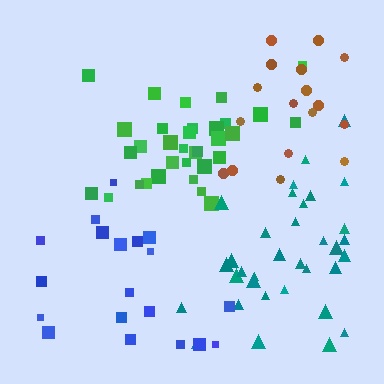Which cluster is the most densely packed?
Green.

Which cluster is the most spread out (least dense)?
Blue.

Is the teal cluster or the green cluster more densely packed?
Green.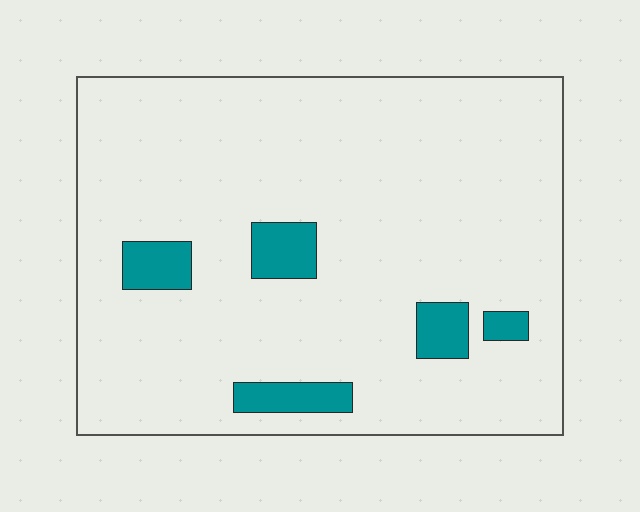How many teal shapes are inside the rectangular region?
5.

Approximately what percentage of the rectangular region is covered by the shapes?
Approximately 10%.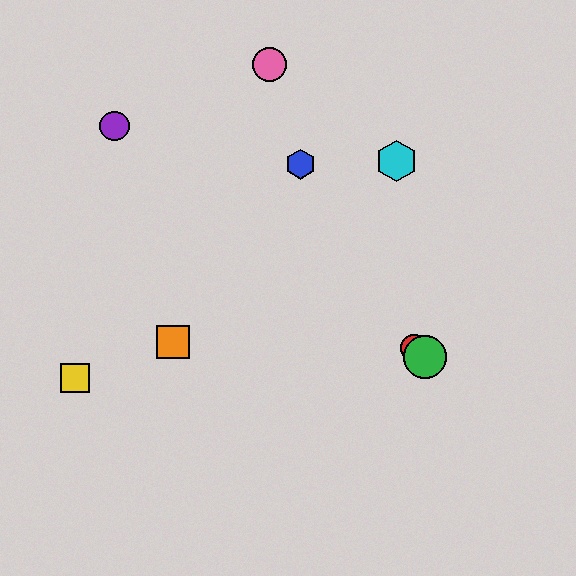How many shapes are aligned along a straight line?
3 shapes (the red circle, the green circle, the purple circle) are aligned along a straight line.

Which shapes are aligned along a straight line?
The red circle, the green circle, the purple circle are aligned along a straight line.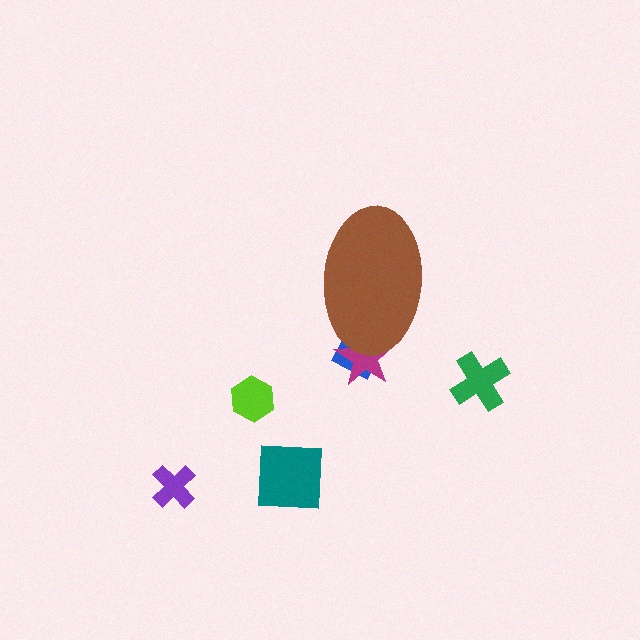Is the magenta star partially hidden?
Yes, the magenta star is partially hidden behind the brown ellipse.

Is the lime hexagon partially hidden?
No, the lime hexagon is fully visible.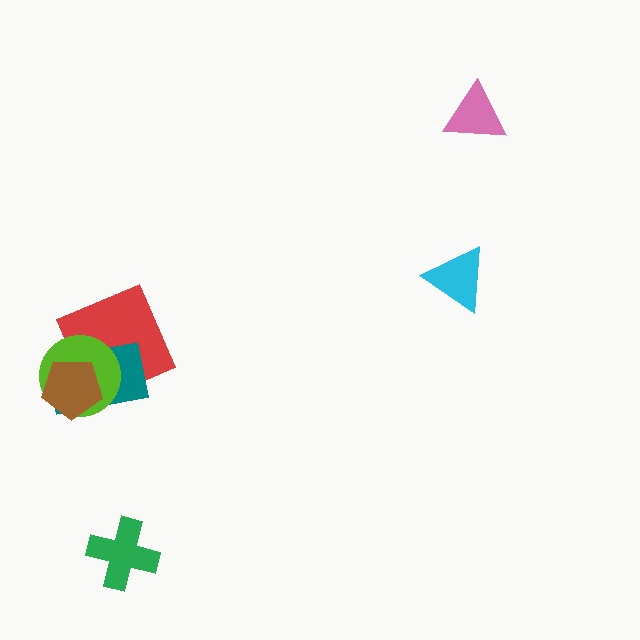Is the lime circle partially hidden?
Yes, it is partially covered by another shape.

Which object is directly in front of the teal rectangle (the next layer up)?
The lime circle is directly in front of the teal rectangle.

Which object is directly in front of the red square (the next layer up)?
The teal rectangle is directly in front of the red square.